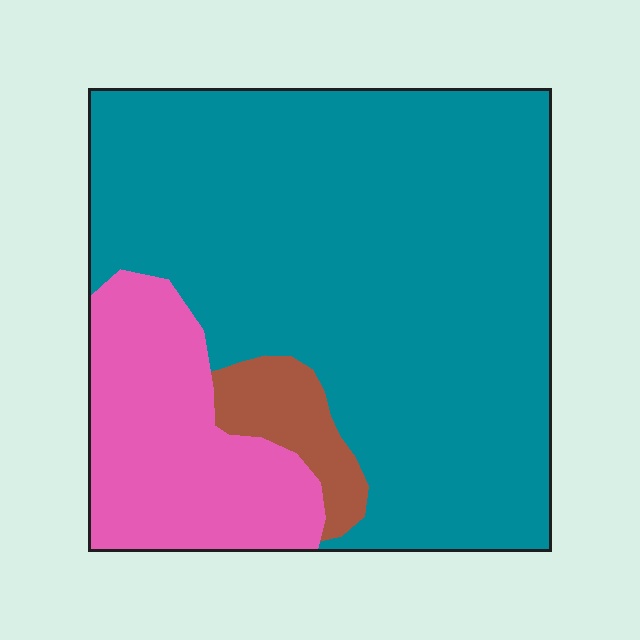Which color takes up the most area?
Teal, at roughly 75%.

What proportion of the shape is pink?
Pink takes up about one fifth (1/5) of the shape.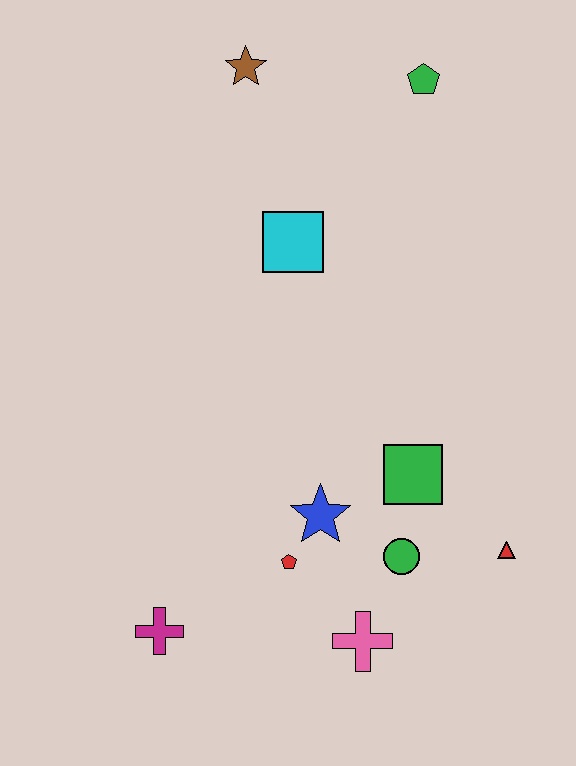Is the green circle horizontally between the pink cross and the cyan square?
No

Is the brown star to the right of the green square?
No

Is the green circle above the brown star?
No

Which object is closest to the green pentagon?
The brown star is closest to the green pentagon.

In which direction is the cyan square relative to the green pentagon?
The cyan square is below the green pentagon.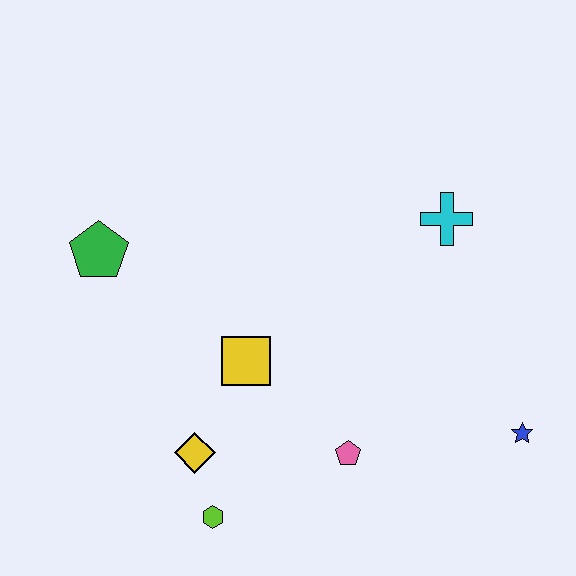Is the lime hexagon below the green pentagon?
Yes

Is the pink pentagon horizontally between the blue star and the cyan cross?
No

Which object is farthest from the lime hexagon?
The cyan cross is farthest from the lime hexagon.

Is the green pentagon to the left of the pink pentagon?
Yes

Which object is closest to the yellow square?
The yellow diamond is closest to the yellow square.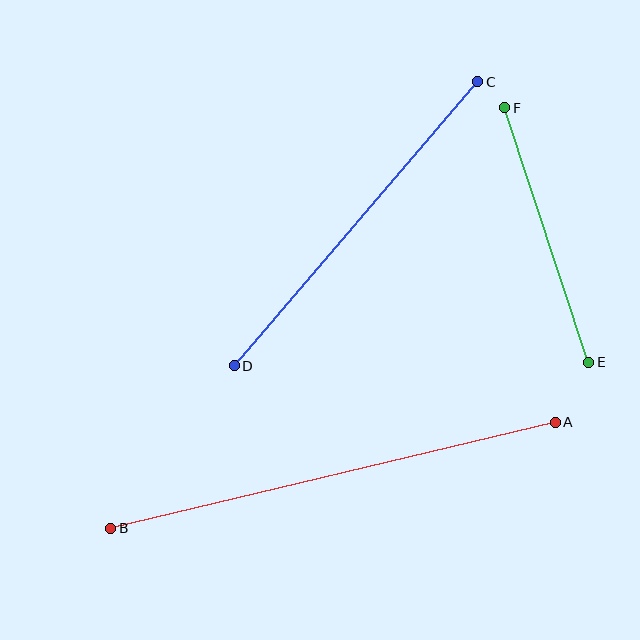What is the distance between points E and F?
The distance is approximately 268 pixels.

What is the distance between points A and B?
The distance is approximately 457 pixels.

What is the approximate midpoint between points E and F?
The midpoint is at approximately (547, 235) pixels.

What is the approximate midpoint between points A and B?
The midpoint is at approximately (333, 475) pixels.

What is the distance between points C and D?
The distance is approximately 374 pixels.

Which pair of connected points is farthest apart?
Points A and B are farthest apart.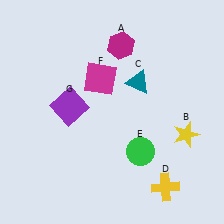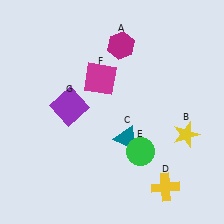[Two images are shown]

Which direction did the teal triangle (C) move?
The teal triangle (C) moved down.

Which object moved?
The teal triangle (C) moved down.